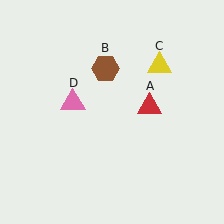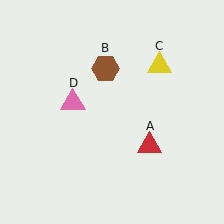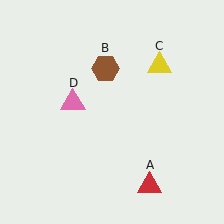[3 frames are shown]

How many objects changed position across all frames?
1 object changed position: red triangle (object A).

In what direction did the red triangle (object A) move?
The red triangle (object A) moved down.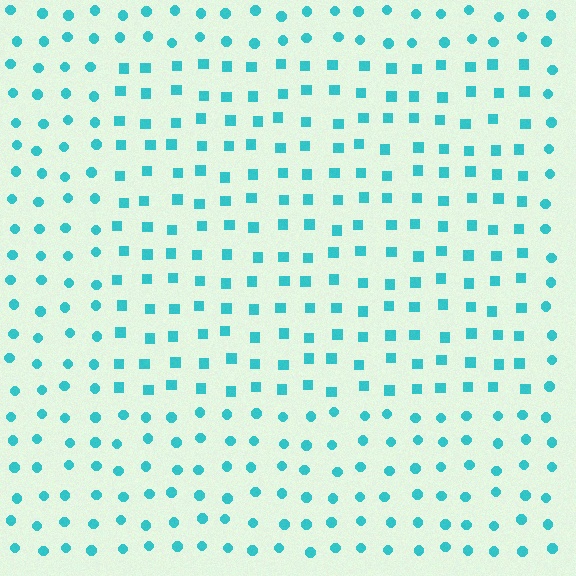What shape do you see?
I see a rectangle.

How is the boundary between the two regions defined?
The boundary is defined by a change in element shape: squares inside vs. circles outside. All elements share the same color and spacing.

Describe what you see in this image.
The image is filled with small cyan elements arranged in a uniform grid. A rectangle-shaped region contains squares, while the surrounding area contains circles. The boundary is defined purely by the change in element shape.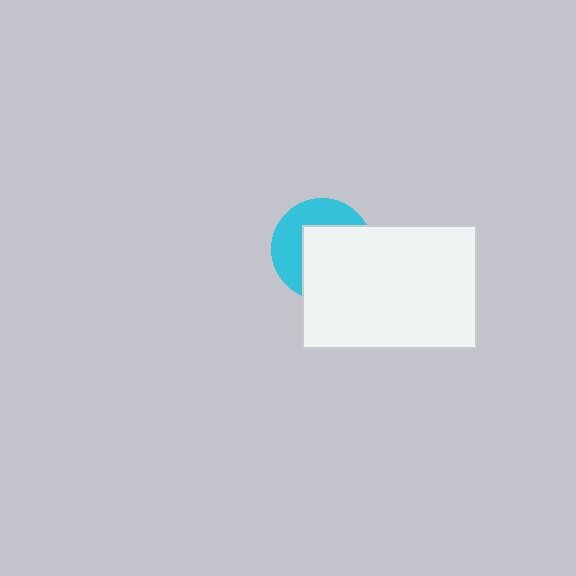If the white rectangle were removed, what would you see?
You would see the complete cyan circle.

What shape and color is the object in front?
The object in front is a white rectangle.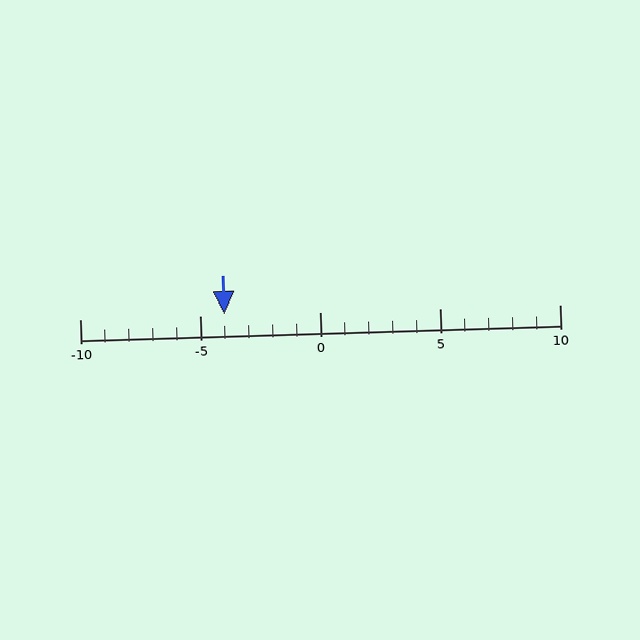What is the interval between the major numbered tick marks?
The major tick marks are spaced 5 units apart.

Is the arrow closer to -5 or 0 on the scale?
The arrow is closer to -5.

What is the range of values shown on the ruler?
The ruler shows values from -10 to 10.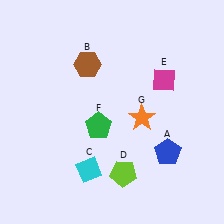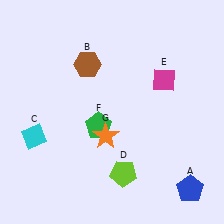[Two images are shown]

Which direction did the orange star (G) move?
The orange star (G) moved left.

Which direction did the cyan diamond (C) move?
The cyan diamond (C) moved left.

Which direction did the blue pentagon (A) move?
The blue pentagon (A) moved down.